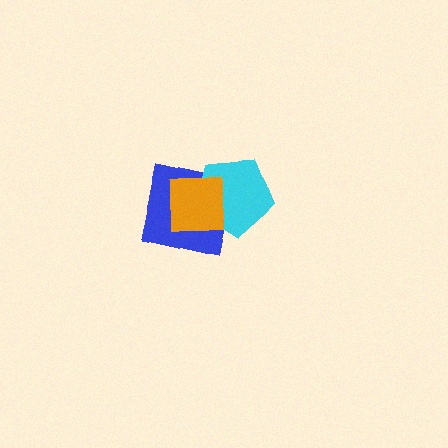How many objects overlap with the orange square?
2 objects overlap with the orange square.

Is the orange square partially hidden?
No, no other shape covers it.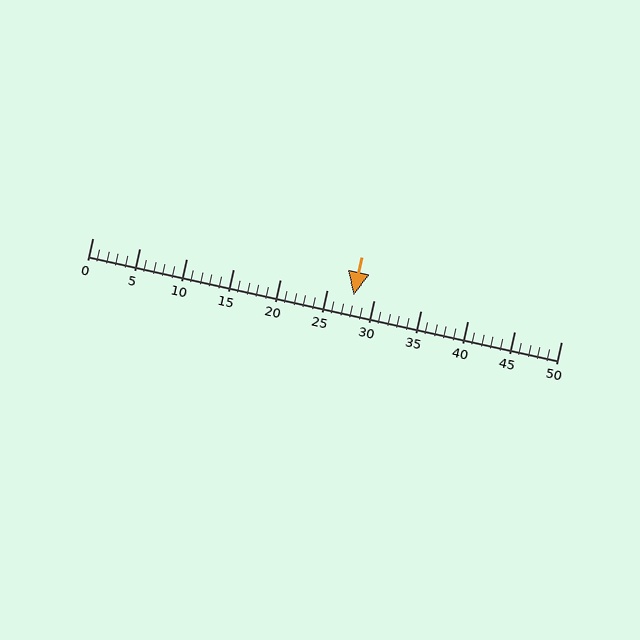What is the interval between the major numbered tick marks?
The major tick marks are spaced 5 units apart.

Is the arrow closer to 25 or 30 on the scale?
The arrow is closer to 30.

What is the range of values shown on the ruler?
The ruler shows values from 0 to 50.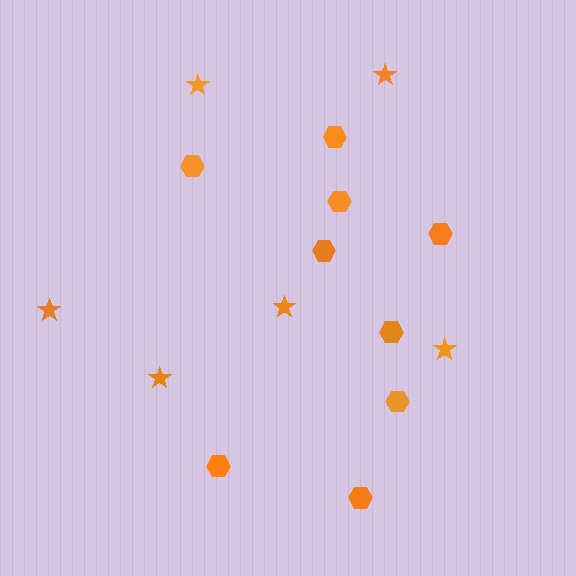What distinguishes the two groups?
There are 2 groups: one group of stars (6) and one group of hexagons (9).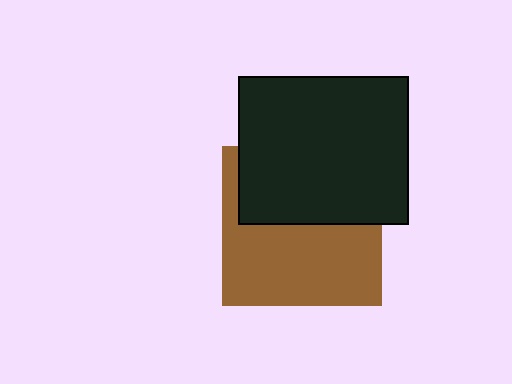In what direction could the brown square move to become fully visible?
The brown square could move down. That would shift it out from behind the black rectangle entirely.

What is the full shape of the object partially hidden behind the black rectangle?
The partially hidden object is a brown square.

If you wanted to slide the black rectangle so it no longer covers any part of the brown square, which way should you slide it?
Slide it up — that is the most direct way to separate the two shapes.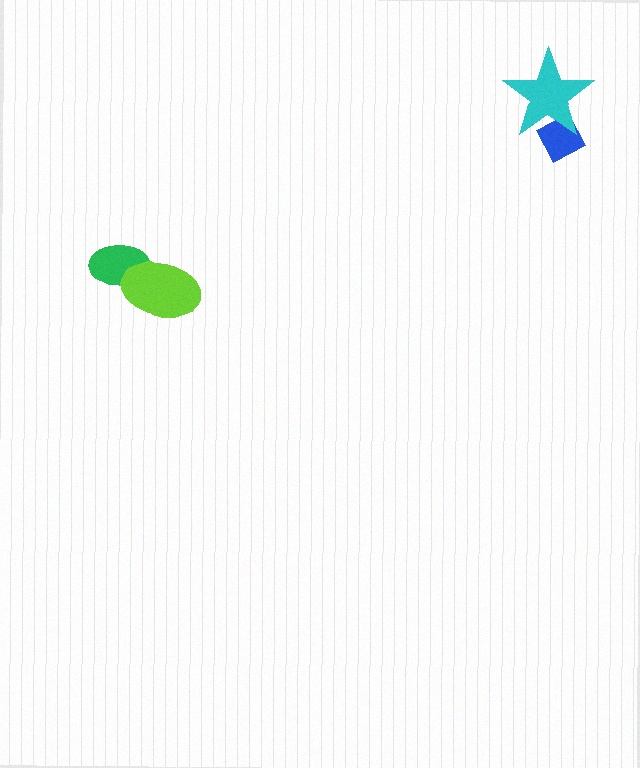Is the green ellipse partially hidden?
Yes, it is partially covered by another shape.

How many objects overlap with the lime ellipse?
1 object overlaps with the lime ellipse.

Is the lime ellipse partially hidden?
No, no other shape covers it.